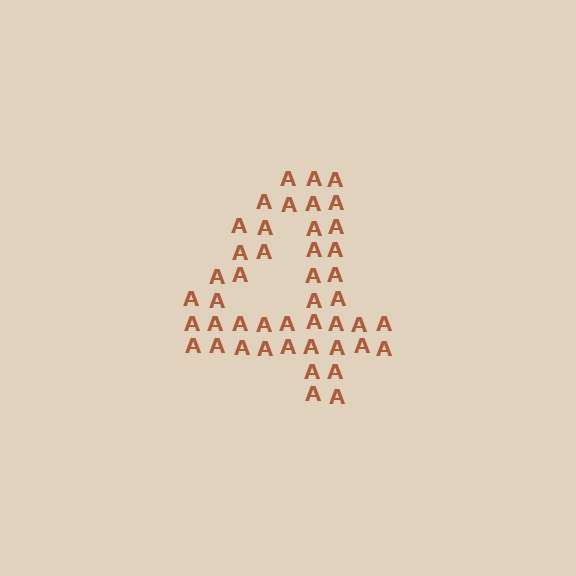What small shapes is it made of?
It is made of small letter A's.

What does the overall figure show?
The overall figure shows the digit 4.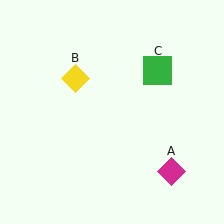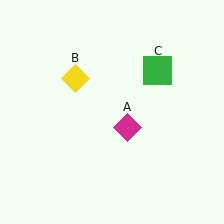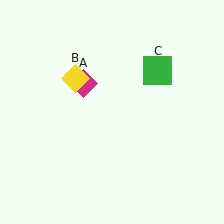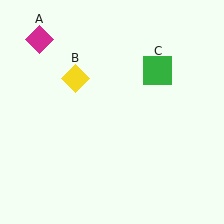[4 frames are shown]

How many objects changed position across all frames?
1 object changed position: magenta diamond (object A).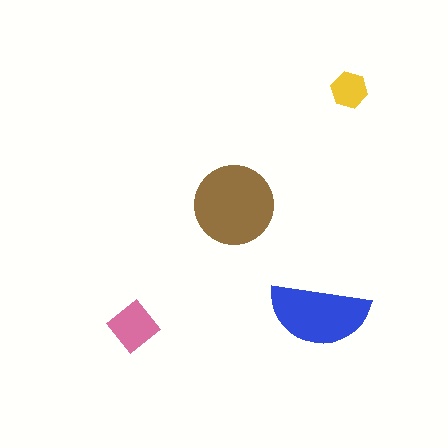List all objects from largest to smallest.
The brown circle, the blue semicircle, the pink diamond, the yellow hexagon.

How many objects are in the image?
There are 4 objects in the image.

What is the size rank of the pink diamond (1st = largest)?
3rd.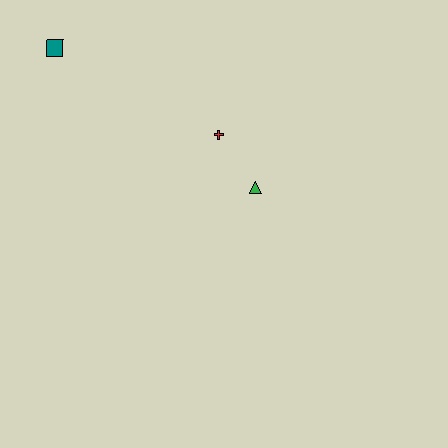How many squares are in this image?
There is 1 square.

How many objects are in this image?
There are 3 objects.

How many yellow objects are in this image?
There are no yellow objects.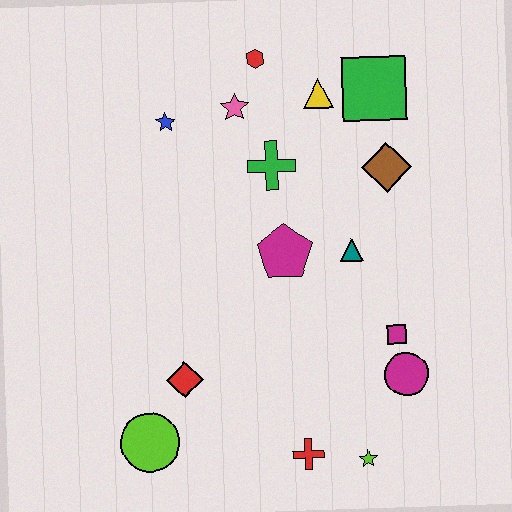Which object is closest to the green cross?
The pink star is closest to the green cross.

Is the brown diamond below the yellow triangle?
Yes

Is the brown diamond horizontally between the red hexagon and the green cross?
No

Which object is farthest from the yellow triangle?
The lime circle is farthest from the yellow triangle.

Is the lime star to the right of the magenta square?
No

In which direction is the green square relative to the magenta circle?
The green square is above the magenta circle.